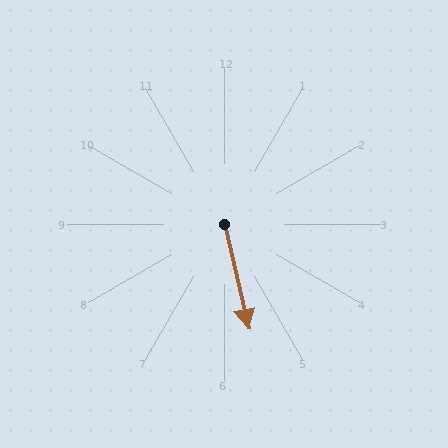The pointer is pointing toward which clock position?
Roughly 6 o'clock.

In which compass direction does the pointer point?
South.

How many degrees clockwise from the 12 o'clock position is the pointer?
Approximately 167 degrees.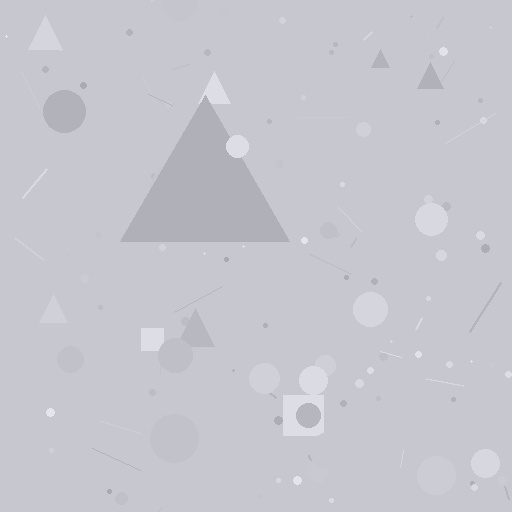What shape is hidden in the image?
A triangle is hidden in the image.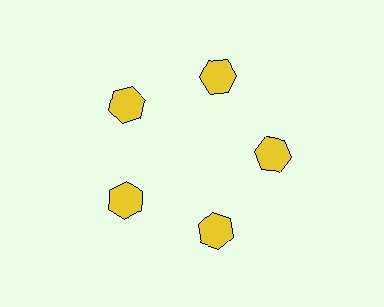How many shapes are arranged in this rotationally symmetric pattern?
There are 5 shapes, arranged in 5 groups of 1.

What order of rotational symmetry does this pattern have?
This pattern has 5-fold rotational symmetry.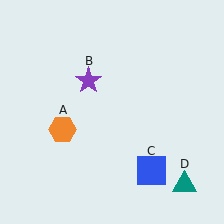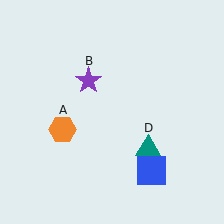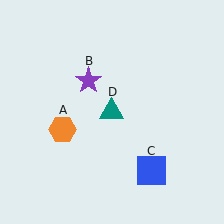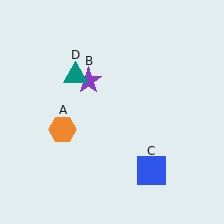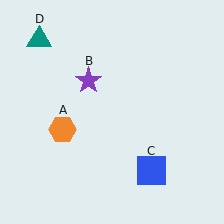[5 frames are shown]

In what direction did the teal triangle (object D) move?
The teal triangle (object D) moved up and to the left.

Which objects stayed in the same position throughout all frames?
Orange hexagon (object A) and purple star (object B) and blue square (object C) remained stationary.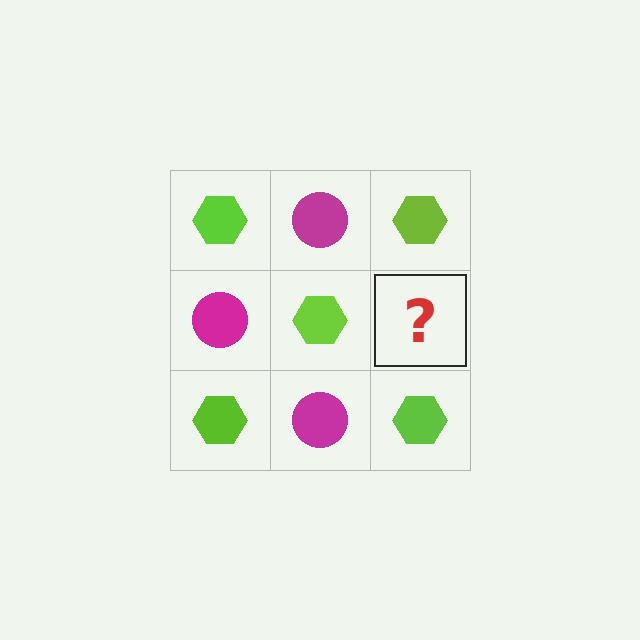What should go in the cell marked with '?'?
The missing cell should contain a magenta circle.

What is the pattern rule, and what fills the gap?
The rule is that it alternates lime hexagon and magenta circle in a checkerboard pattern. The gap should be filled with a magenta circle.